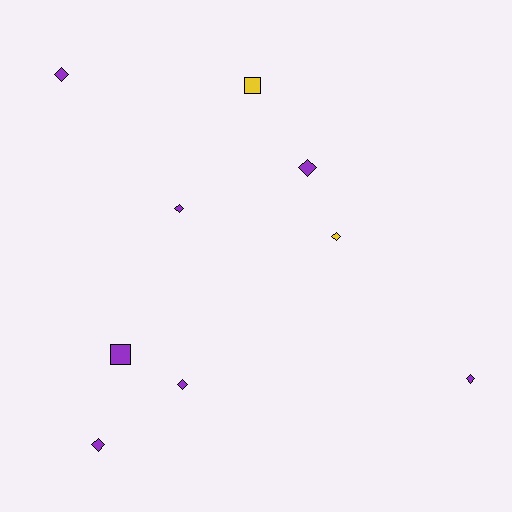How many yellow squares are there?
There is 1 yellow square.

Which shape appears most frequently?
Diamond, with 7 objects.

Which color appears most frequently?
Purple, with 7 objects.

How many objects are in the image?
There are 9 objects.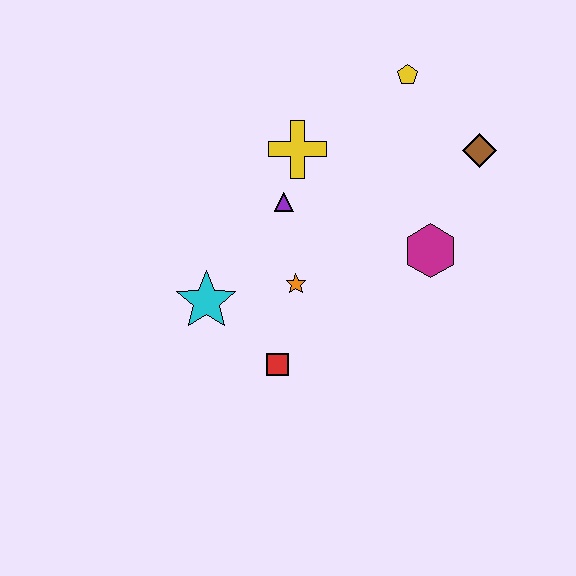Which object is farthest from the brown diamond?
The cyan star is farthest from the brown diamond.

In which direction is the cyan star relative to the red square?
The cyan star is to the left of the red square.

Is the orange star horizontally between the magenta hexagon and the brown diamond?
No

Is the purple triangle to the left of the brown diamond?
Yes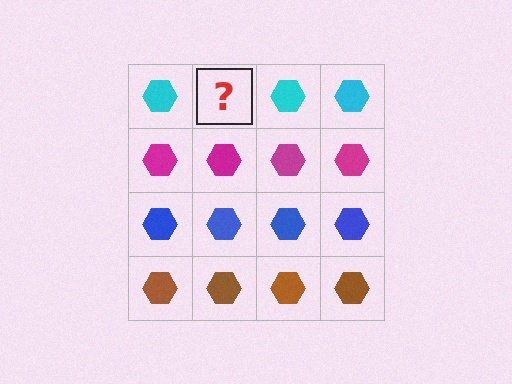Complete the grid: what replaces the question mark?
The question mark should be replaced with a cyan hexagon.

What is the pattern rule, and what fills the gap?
The rule is that each row has a consistent color. The gap should be filled with a cyan hexagon.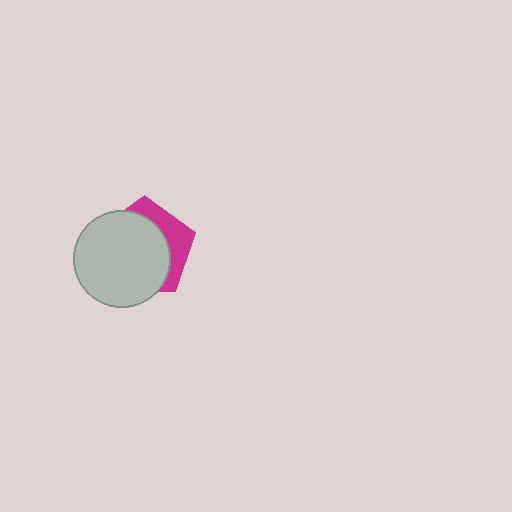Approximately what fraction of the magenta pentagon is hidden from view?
Roughly 70% of the magenta pentagon is hidden behind the light gray circle.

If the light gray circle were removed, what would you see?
You would see the complete magenta pentagon.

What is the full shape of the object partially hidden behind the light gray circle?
The partially hidden object is a magenta pentagon.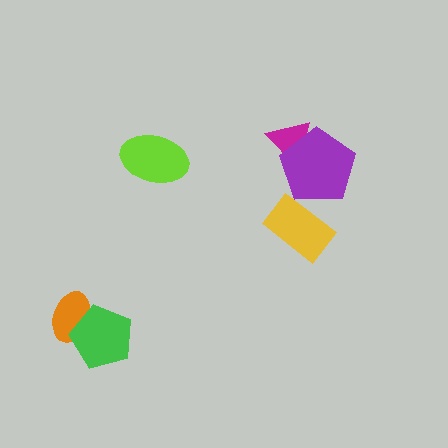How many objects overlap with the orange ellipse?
1 object overlaps with the orange ellipse.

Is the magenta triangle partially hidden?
Yes, it is partially covered by another shape.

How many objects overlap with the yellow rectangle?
1 object overlaps with the yellow rectangle.